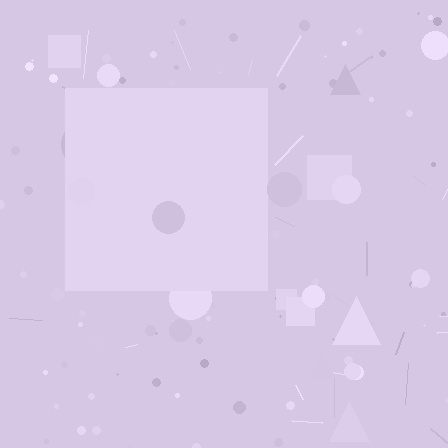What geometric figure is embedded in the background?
A square is embedded in the background.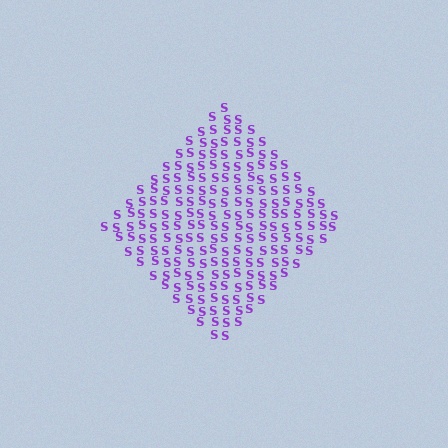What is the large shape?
The large shape is a diamond.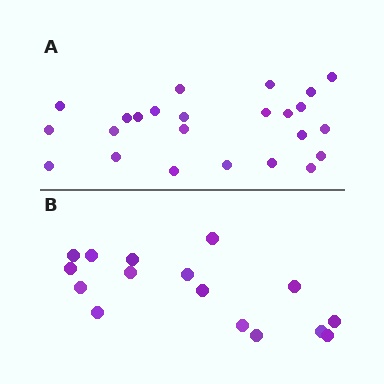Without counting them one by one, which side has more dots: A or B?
Region A (the top region) has more dots.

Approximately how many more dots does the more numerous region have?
Region A has roughly 8 or so more dots than region B.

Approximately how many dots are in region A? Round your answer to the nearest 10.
About 20 dots. (The exact count is 24, which rounds to 20.)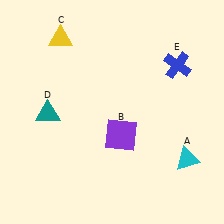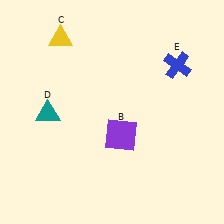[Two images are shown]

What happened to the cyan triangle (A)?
The cyan triangle (A) was removed in Image 2. It was in the bottom-right area of Image 1.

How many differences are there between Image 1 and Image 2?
There is 1 difference between the two images.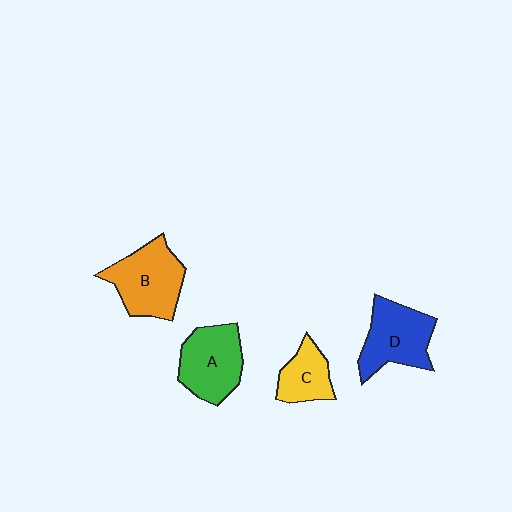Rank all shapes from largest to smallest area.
From largest to smallest: B (orange), D (blue), A (green), C (yellow).